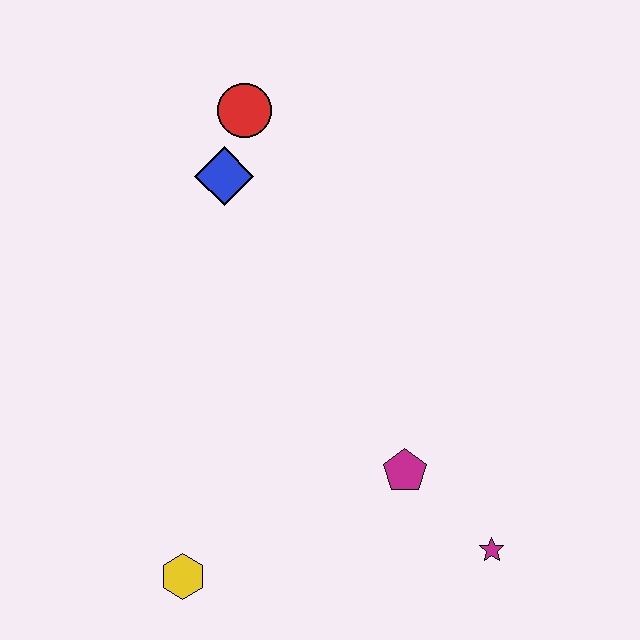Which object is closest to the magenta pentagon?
The magenta star is closest to the magenta pentagon.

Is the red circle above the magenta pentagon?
Yes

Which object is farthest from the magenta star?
The red circle is farthest from the magenta star.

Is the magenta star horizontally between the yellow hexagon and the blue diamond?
No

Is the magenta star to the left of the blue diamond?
No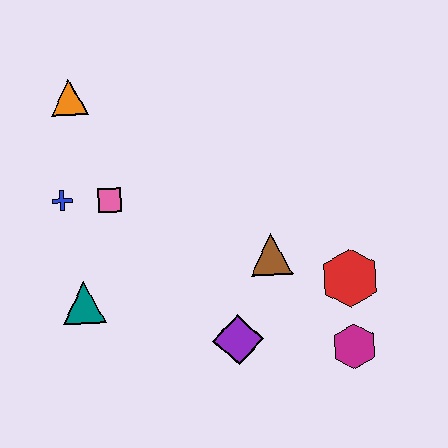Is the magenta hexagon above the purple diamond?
No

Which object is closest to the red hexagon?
The magenta hexagon is closest to the red hexagon.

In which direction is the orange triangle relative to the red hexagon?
The orange triangle is to the left of the red hexagon.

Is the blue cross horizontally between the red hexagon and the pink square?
No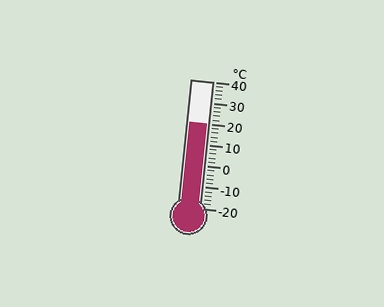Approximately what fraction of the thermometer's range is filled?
The thermometer is filled to approximately 65% of its range.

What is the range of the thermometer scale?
The thermometer scale ranges from -20°C to 40°C.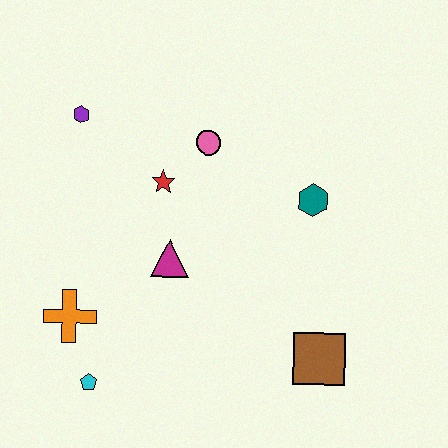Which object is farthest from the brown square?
The purple hexagon is farthest from the brown square.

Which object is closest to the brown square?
The teal hexagon is closest to the brown square.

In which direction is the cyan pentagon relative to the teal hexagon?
The cyan pentagon is to the left of the teal hexagon.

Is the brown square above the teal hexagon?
No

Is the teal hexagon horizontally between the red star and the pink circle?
No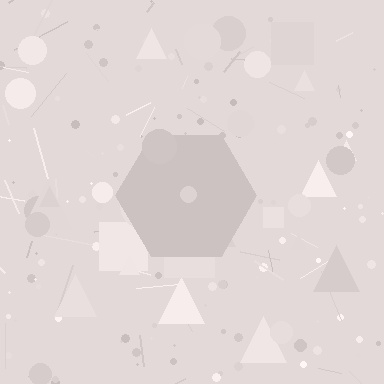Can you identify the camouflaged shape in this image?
The camouflaged shape is a hexagon.